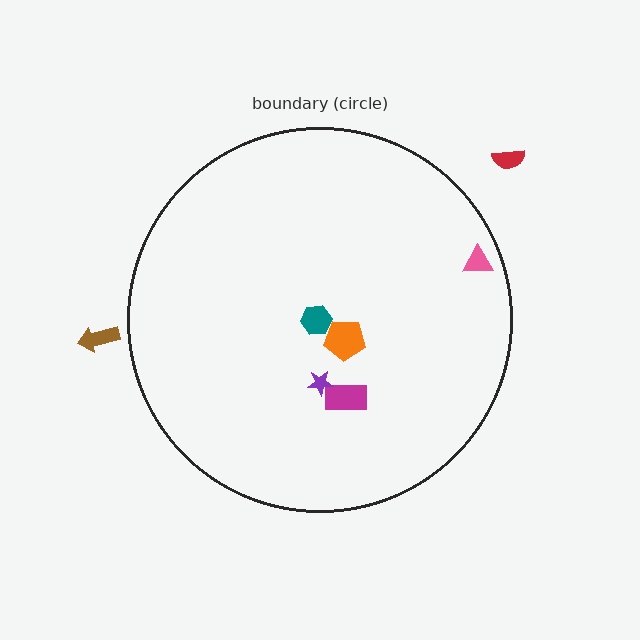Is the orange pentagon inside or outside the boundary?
Inside.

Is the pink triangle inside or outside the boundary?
Inside.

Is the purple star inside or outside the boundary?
Inside.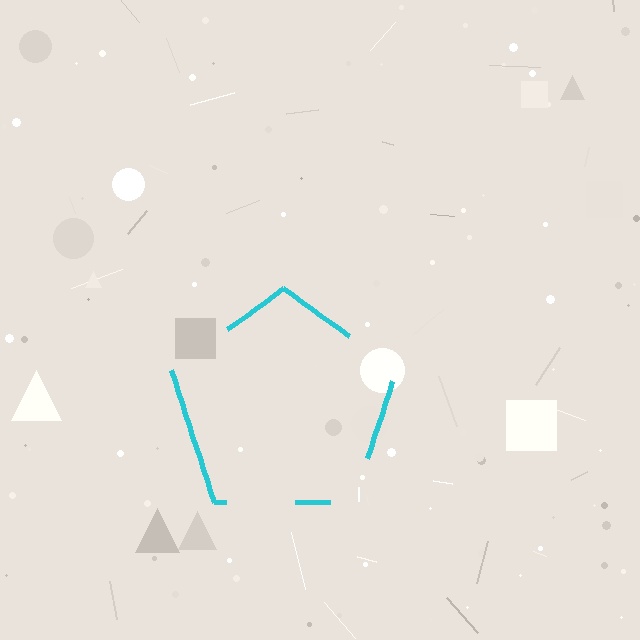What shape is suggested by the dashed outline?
The dashed outline suggests a pentagon.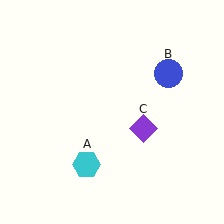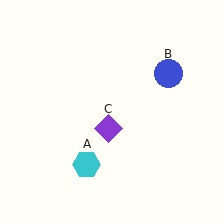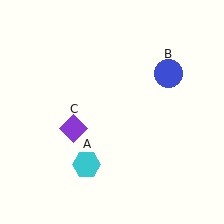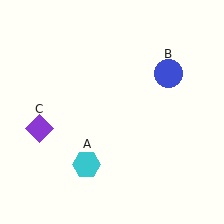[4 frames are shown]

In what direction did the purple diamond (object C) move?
The purple diamond (object C) moved left.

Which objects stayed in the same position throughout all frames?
Cyan hexagon (object A) and blue circle (object B) remained stationary.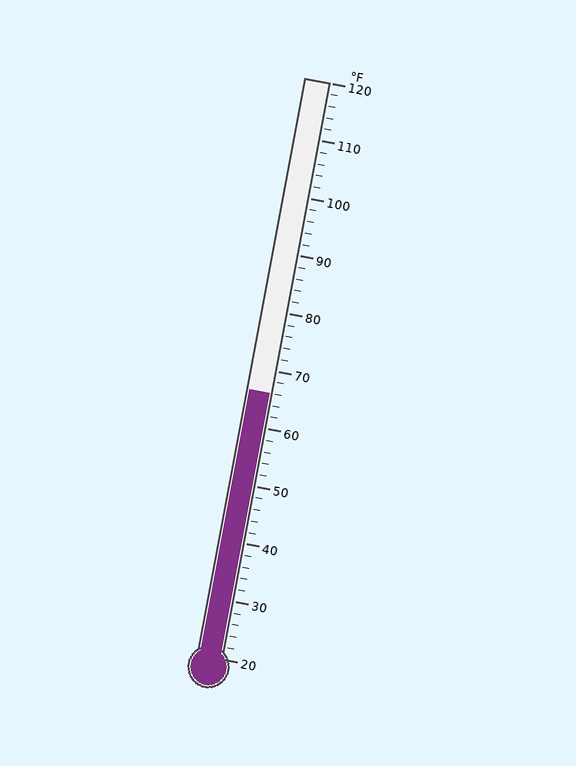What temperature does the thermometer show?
The thermometer shows approximately 66°F.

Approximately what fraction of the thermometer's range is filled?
The thermometer is filled to approximately 45% of its range.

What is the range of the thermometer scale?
The thermometer scale ranges from 20°F to 120°F.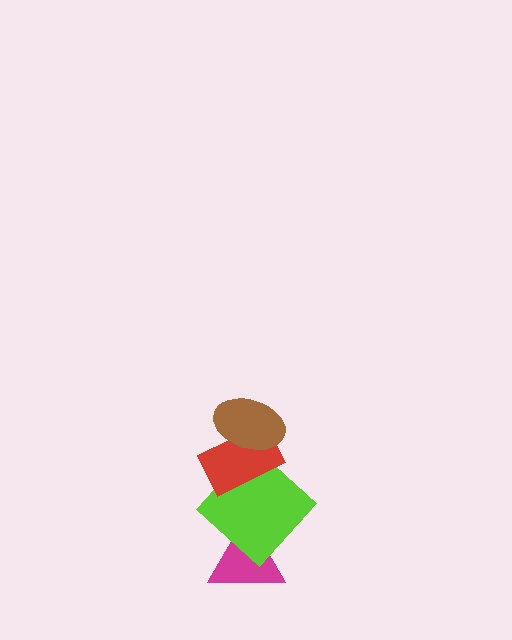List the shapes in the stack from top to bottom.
From top to bottom: the brown ellipse, the red rectangle, the lime diamond, the magenta triangle.